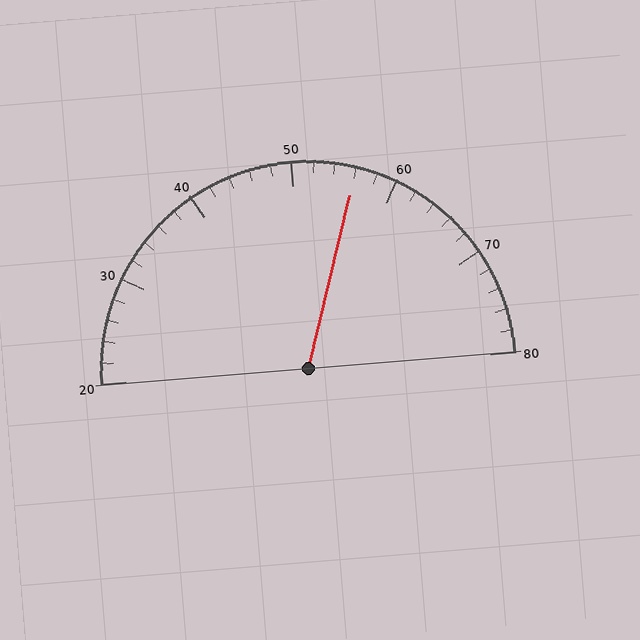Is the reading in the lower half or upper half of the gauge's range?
The reading is in the upper half of the range (20 to 80).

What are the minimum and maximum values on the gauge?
The gauge ranges from 20 to 80.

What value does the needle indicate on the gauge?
The needle indicates approximately 56.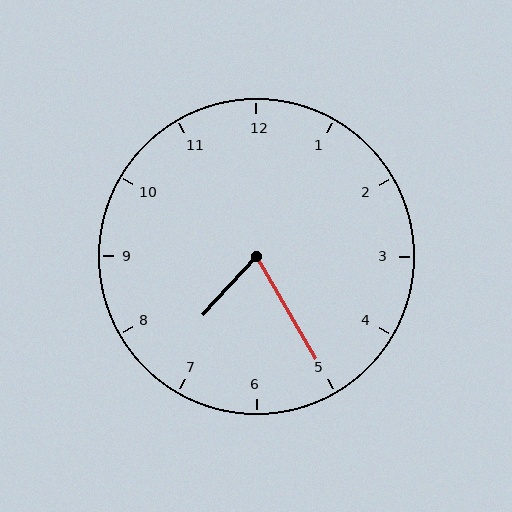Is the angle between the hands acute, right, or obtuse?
It is acute.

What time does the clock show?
7:25.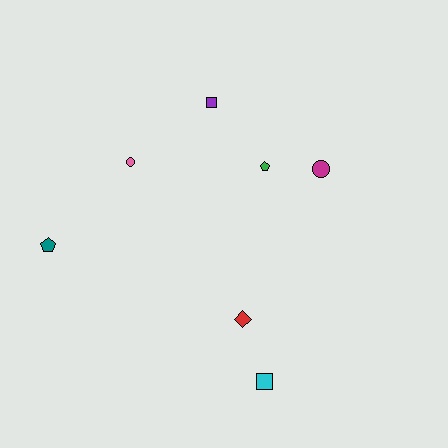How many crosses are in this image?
There are no crosses.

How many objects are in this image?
There are 7 objects.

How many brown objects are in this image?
There are no brown objects.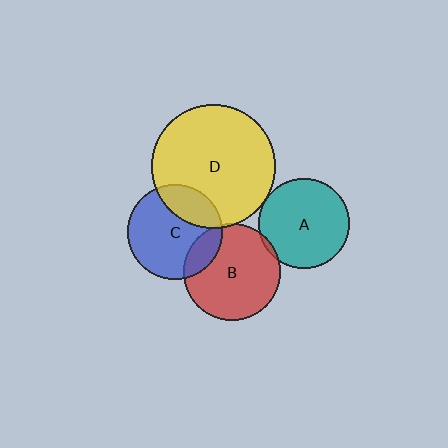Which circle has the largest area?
Circle D (yellow).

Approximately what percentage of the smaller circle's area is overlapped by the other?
Approximately 25%.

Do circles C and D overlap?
Yes.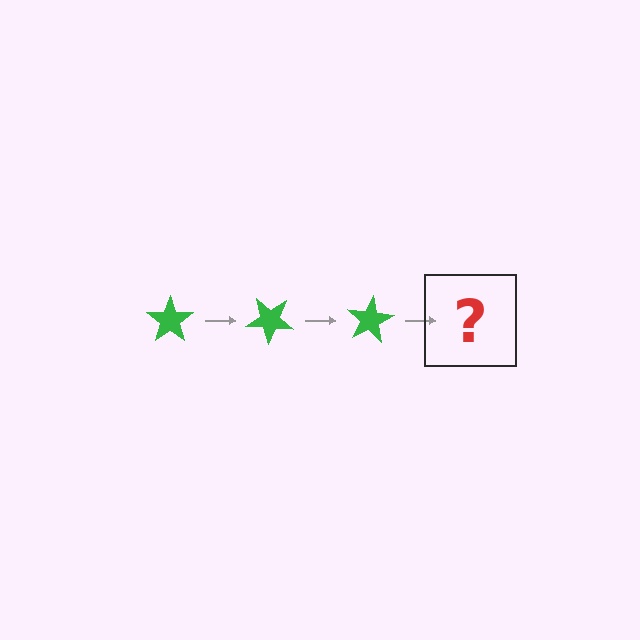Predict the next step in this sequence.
The next step is a green star rotated 120 degrees.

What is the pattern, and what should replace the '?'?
The pattern is that the star rotates 40 degrees each step. The '?' should be a green star rotated 120 degrees.